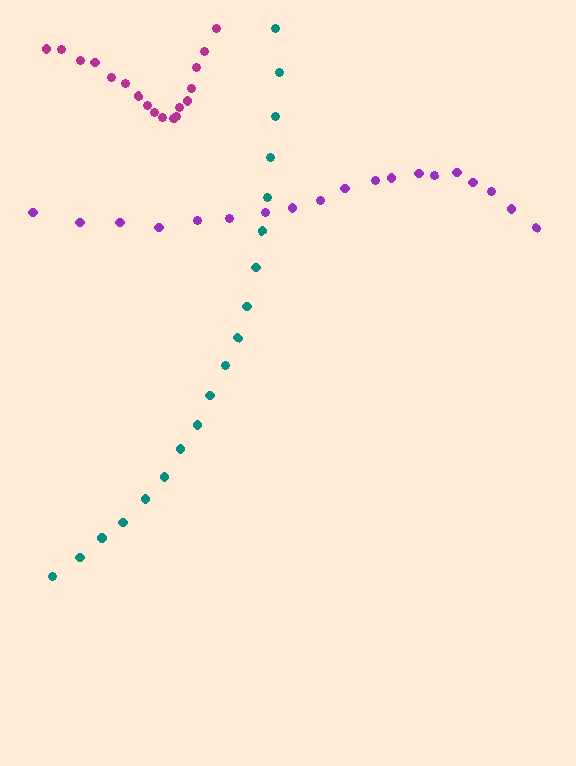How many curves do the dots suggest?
There are 3 distinct paths.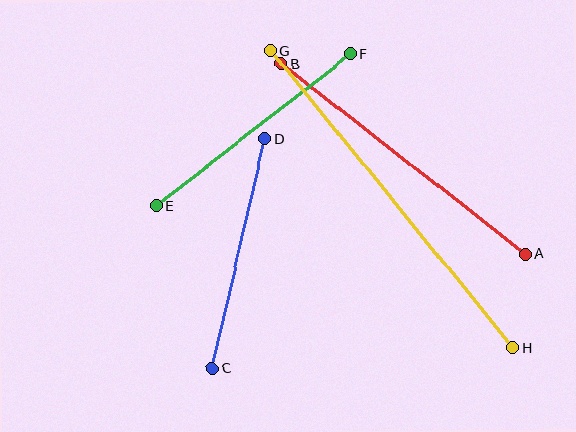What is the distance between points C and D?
The distance is approximately 235 pixels.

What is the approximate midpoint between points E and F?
The midpoint is at approximately (253, 130) pixels.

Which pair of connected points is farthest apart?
Points G and H are farthest apart.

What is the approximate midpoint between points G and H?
The midpoint is at approximately (392, 199) pixels.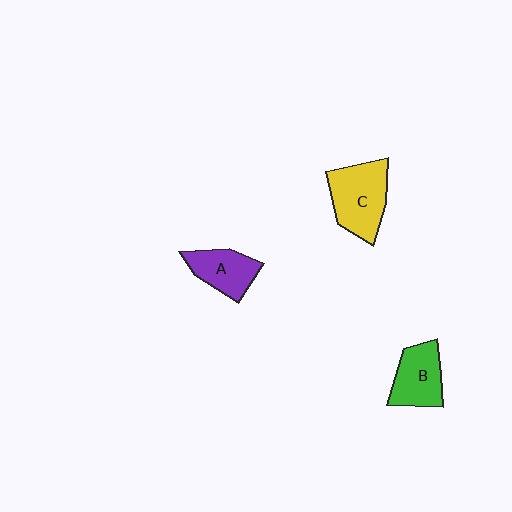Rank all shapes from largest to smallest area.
From largest to smallest: C (yellow), B (green), A (purple).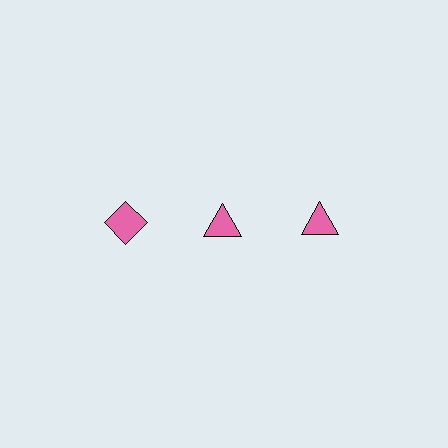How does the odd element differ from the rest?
It has a different shape: diamond instead of triangle.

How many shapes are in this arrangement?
There are 3 shapes arranged in a grid pattern.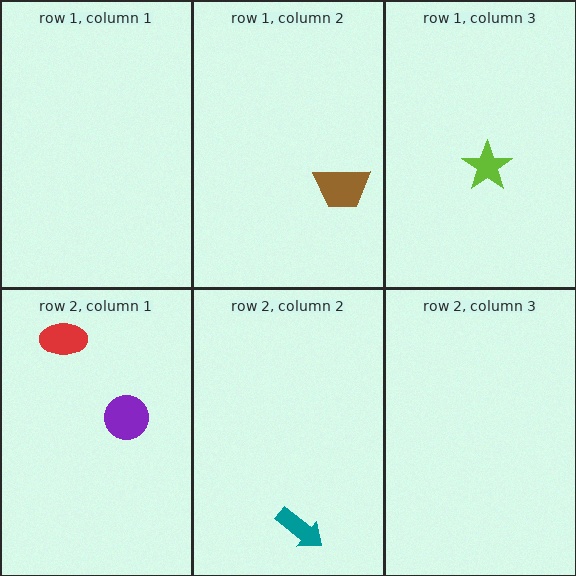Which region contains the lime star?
The row 1, column 3 region.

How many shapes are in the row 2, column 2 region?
1.